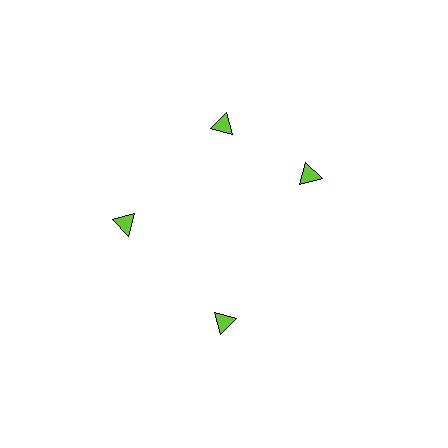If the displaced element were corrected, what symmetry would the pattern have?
It would have 4-fold rotational symmetry — the pattern would map onto itself every 90 degrees.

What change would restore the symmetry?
The symmetry would be restored by rotating it back into even spacing with its neighbors so that all 4 triangles sit at equal angles and equal distance from the center.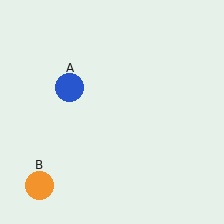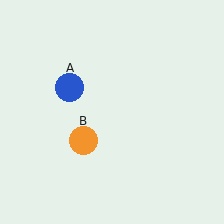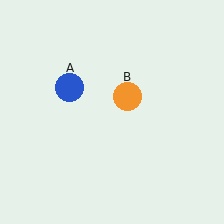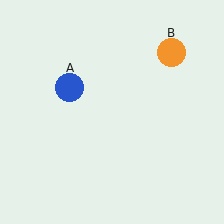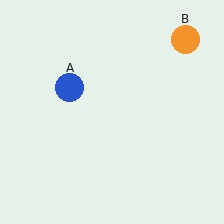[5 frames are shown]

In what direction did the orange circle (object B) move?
The orange circle (object B) moved up and to the right.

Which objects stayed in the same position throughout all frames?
Blue circle (object A) remained stationary.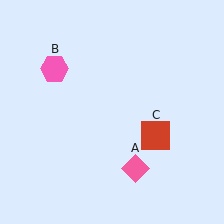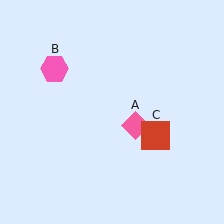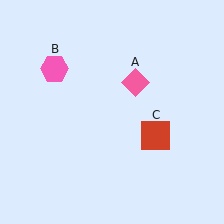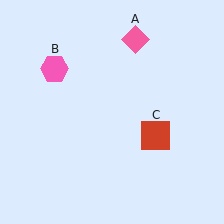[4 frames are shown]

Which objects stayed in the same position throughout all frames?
Pink hexagon (object B) and red square (object C) remained stationary.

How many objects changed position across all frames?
1 object changed position: pink diamond (object A).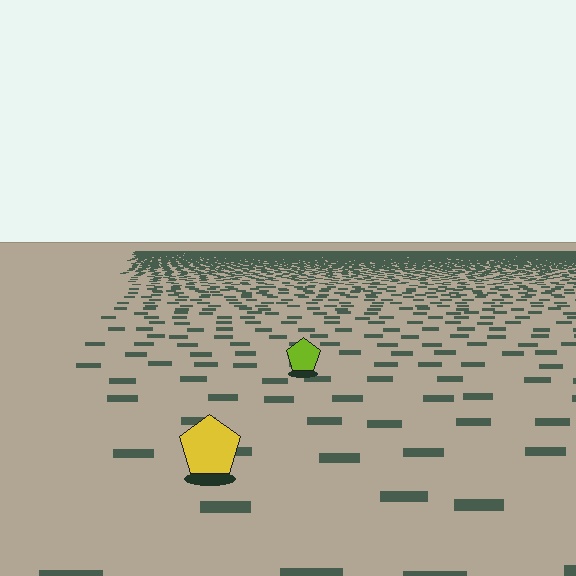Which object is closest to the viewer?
The yellow pentagon is closest. The texture marks near it are larger and more spread out.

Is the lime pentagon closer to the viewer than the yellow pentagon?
No. The yellow pentagon is closer — you can tell from the texture gradient: the ground texture is coarser near it.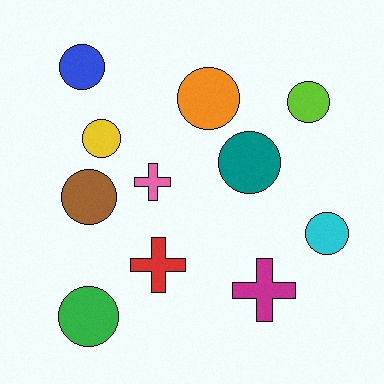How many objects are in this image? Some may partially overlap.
There are 11 objects.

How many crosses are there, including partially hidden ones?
There are 3 crosses.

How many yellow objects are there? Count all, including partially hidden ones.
There is 1 yellow object.